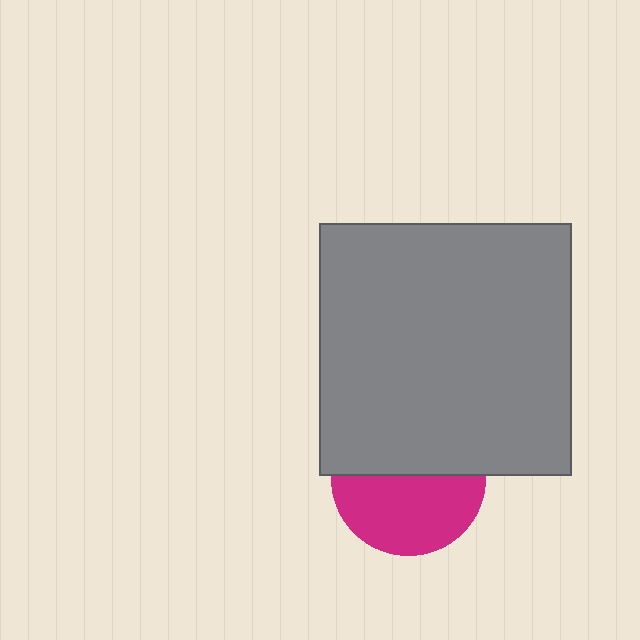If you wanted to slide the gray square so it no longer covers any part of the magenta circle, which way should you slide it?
Slide it up — that is the most direct way to separate the two shapes.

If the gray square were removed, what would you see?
You would see the complete magenta circle.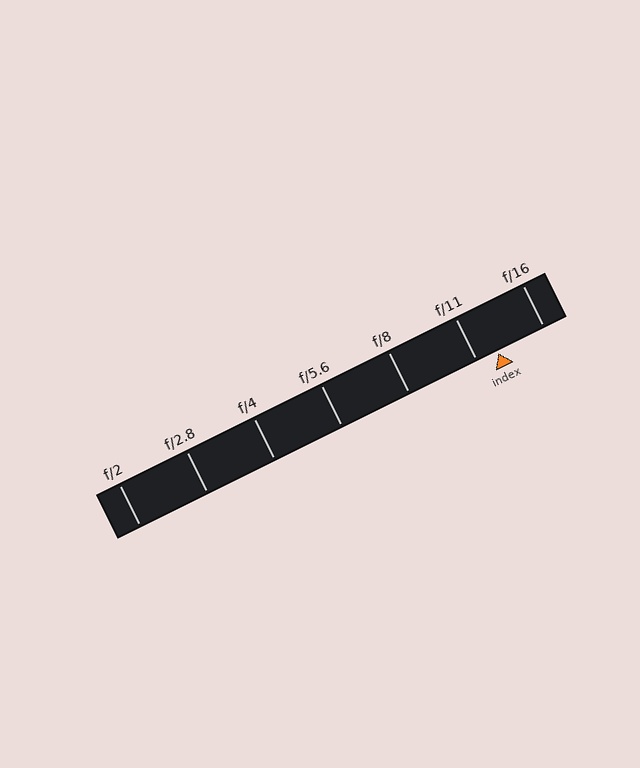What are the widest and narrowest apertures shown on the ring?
The widest aperture shown is f/2 and the narrowest is f/16.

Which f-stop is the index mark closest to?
The index mark is closest to f/11.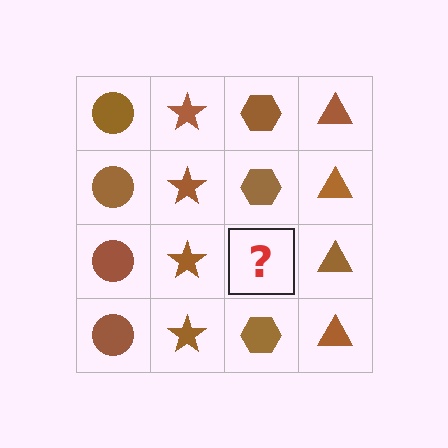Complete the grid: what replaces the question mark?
The question mark should be replaced with a brown hexagon.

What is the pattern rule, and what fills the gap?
The rule is that each column has a consistent shape. The gap should be filled with a brown hexagon.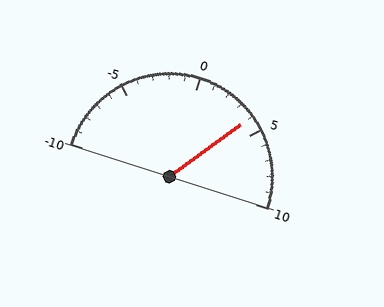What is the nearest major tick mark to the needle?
The nearest major tick mark is 5.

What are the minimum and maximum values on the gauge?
The gauge ranges from -10 to 10.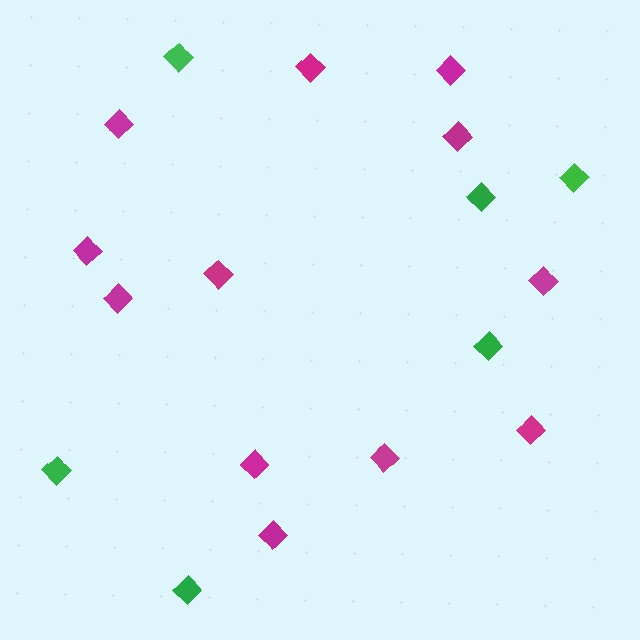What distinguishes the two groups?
There are 2 groups: one group of green diamonds (6) and one group of magenta diamonds (12).